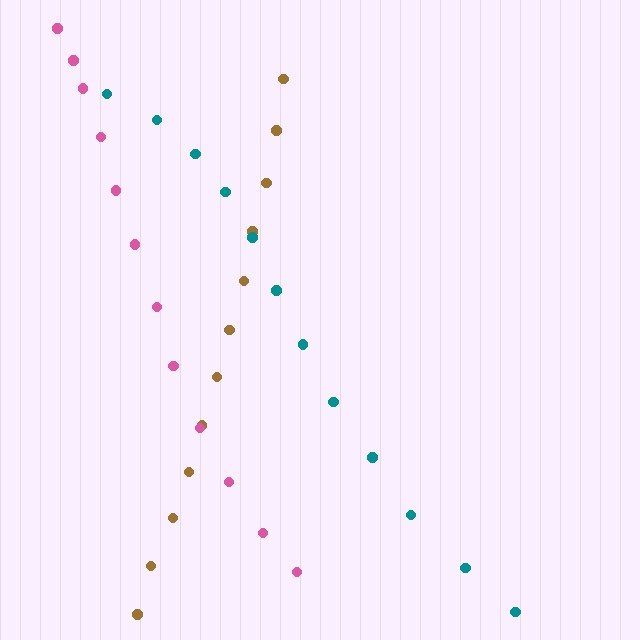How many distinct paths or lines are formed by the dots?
There are 3 distinct paths.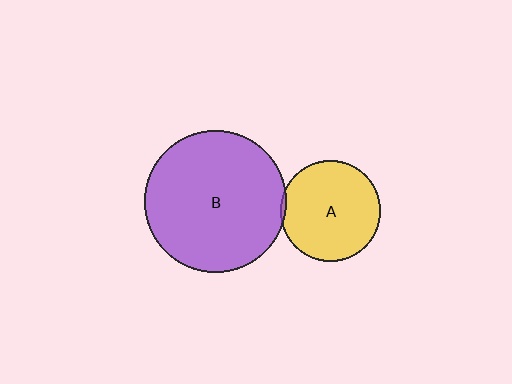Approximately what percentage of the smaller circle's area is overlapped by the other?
Approximately 5%.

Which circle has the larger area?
Circle B (purple).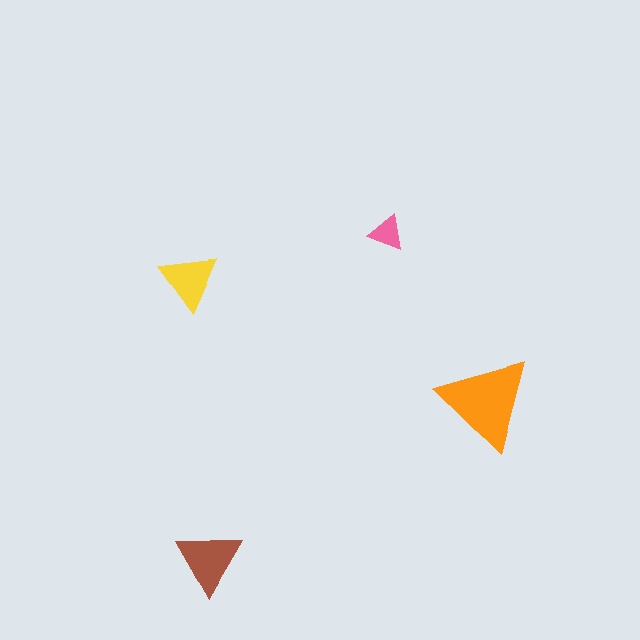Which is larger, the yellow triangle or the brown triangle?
The brown one.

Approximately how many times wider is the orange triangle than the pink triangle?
About 2.5 times wider.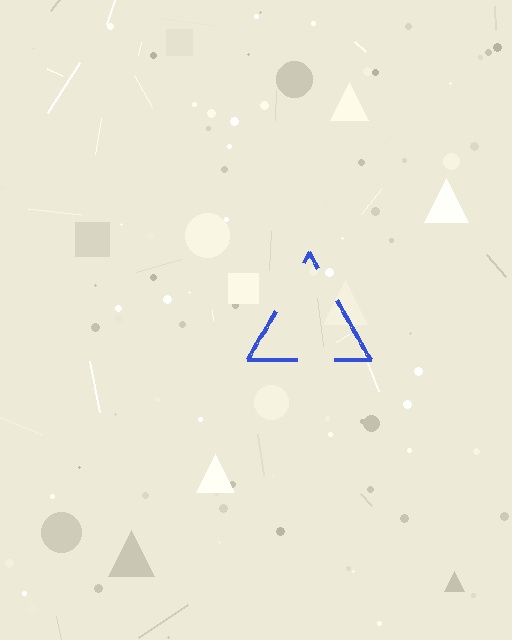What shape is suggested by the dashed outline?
The dashed outline suggests a triangle.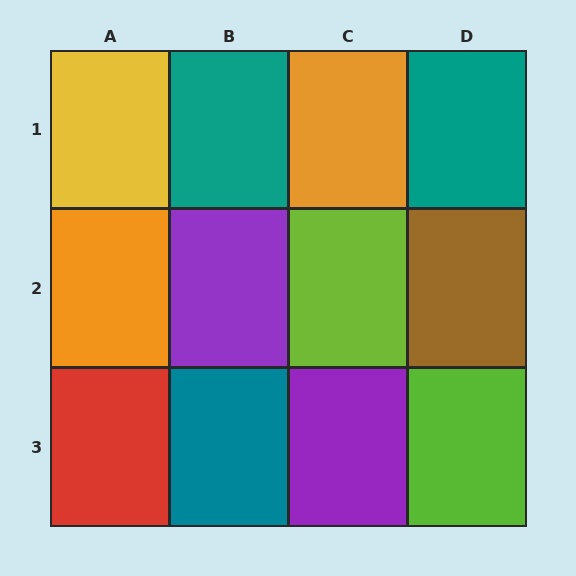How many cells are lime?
2 cells are lime.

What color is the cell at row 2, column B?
Purple.